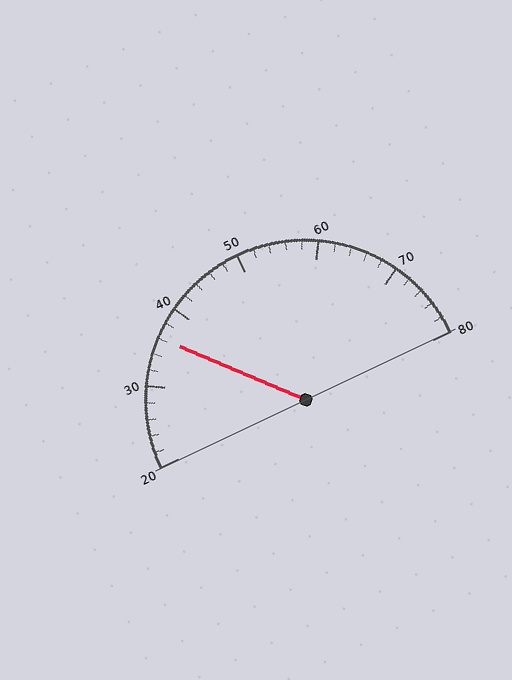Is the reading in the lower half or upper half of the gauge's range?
The reading is in the lower half of the range (20 to 80).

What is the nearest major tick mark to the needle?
The nearest major tick mark is 40.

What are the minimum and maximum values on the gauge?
The gauge ranges from 20 to 80.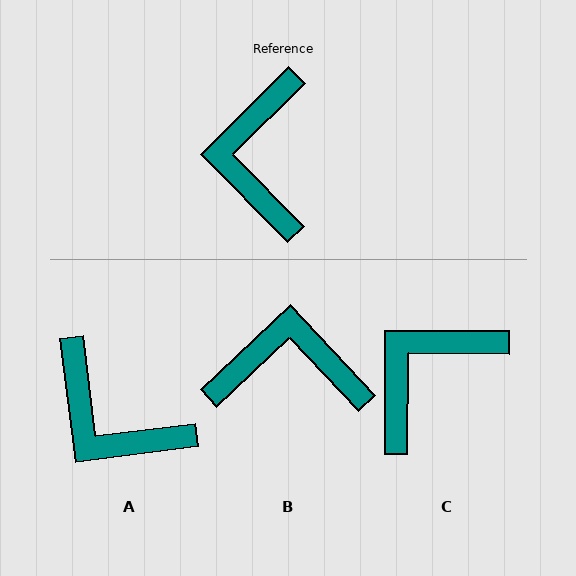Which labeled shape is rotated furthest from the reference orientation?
B, about 92 degrees away.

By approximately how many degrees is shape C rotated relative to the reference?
Approximately 45 degrees clockwise.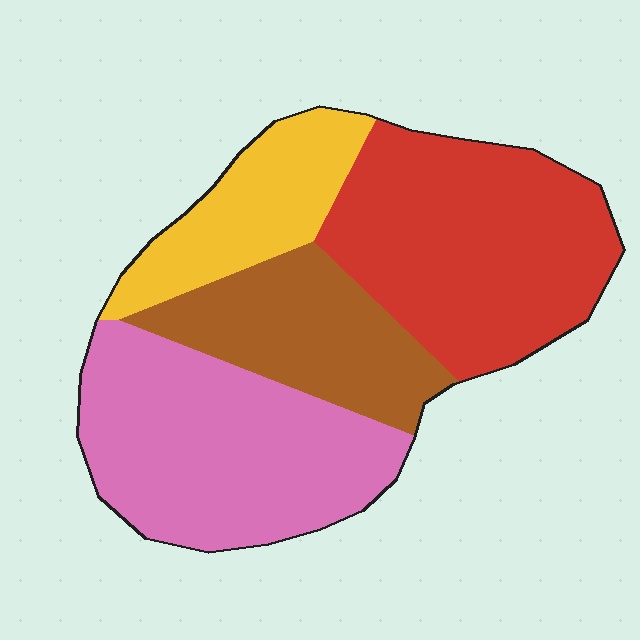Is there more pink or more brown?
Pink.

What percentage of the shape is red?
Red covers roughly 35% of the shape.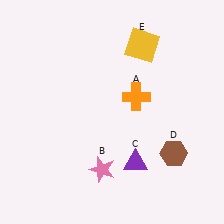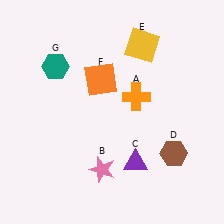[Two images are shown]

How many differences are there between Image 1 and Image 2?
There are 2 differences between the two images.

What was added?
An orange square (F), a teal hexagon (G) were added in Image 2.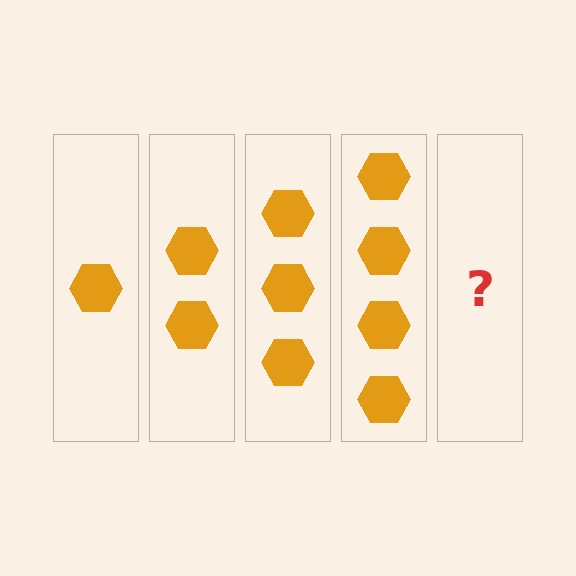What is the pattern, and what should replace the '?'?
The pattern is that each step adds one more hexagon. The '?' should be 5 hexagons.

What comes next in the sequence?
The next element should be 5 hexagons.